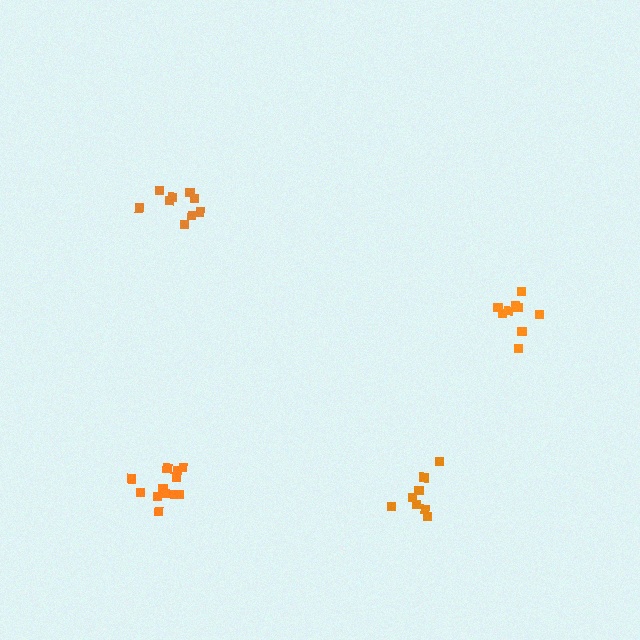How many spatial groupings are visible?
There are 4 spatial groupings.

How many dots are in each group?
Group 1: 8 dots, Group 2: 12 dots, Group 3: 9 dots, Group 4: 9 dots (38 total).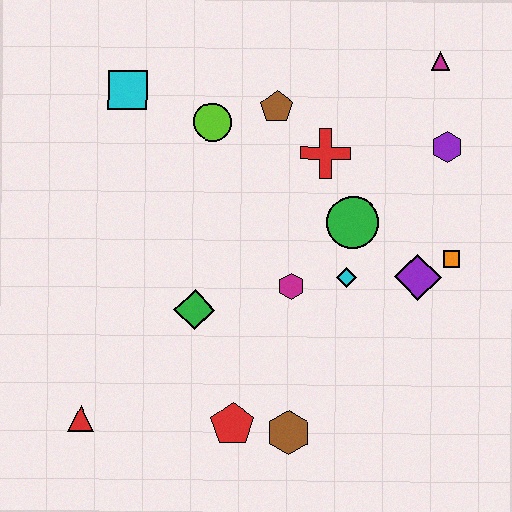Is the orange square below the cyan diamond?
No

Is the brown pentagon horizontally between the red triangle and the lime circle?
No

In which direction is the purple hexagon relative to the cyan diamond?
The purple hexagon is above the cyan diamond.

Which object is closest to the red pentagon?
The brown hexagon is closest to the red pentagon.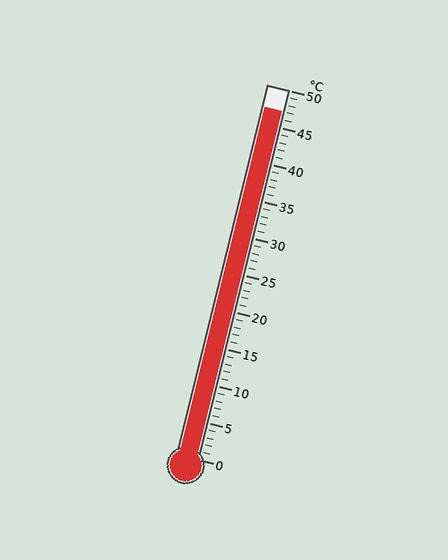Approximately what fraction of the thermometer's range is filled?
The thermometer is filled to approximately 95% of its range.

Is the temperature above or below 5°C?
The temperature is above 5°C.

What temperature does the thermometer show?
The thermometer shows approximately 47°C.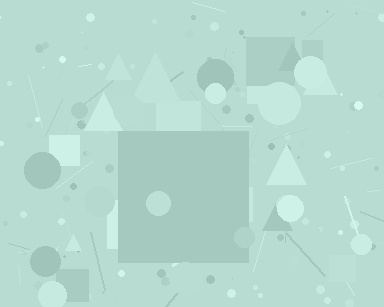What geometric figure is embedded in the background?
A square is embedded in the background.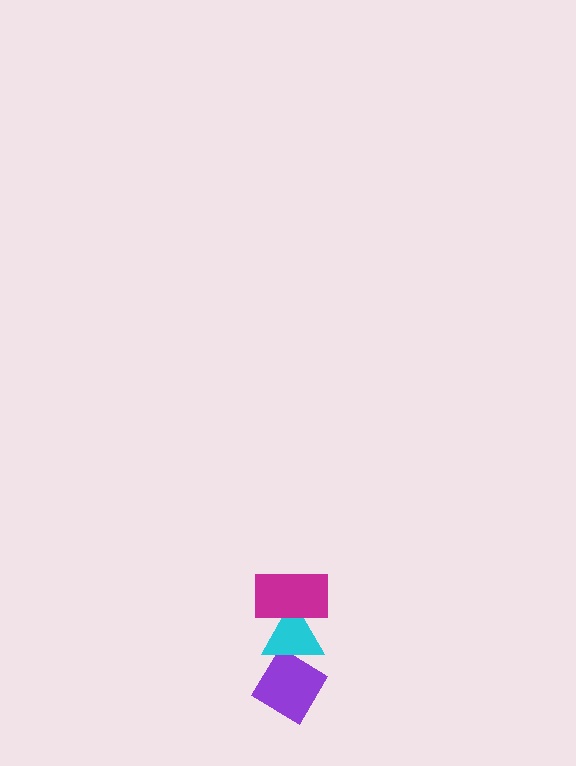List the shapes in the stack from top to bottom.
From top to bottom: the magenta rectangle, the cyan triangle, the purple diamond.